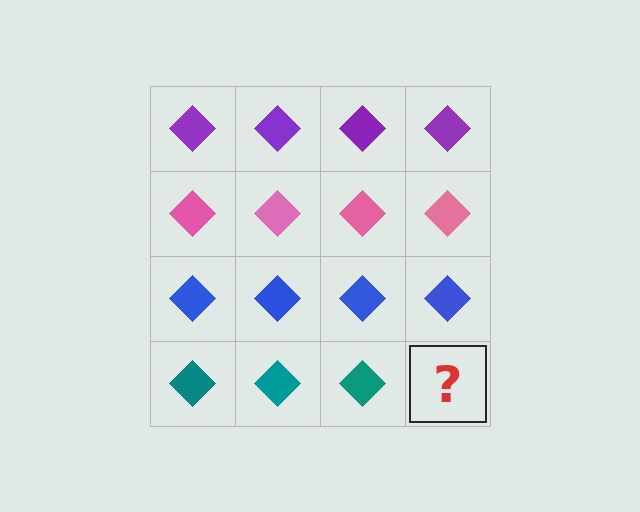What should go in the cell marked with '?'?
The missing cell should contain a teal diamond.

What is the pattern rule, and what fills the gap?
The rule is that each row has a consistent color. The gap should be filled with a teal diamond.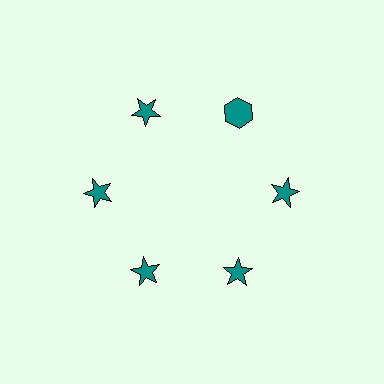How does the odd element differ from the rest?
It has a different shape: hexagon instead of star.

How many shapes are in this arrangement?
There are 6 shapes arranged in a ring pattern.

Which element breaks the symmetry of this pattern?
The teal hexagon at roughly the 1 o'clock position breaks the symmetry. All other shapes are teal stars.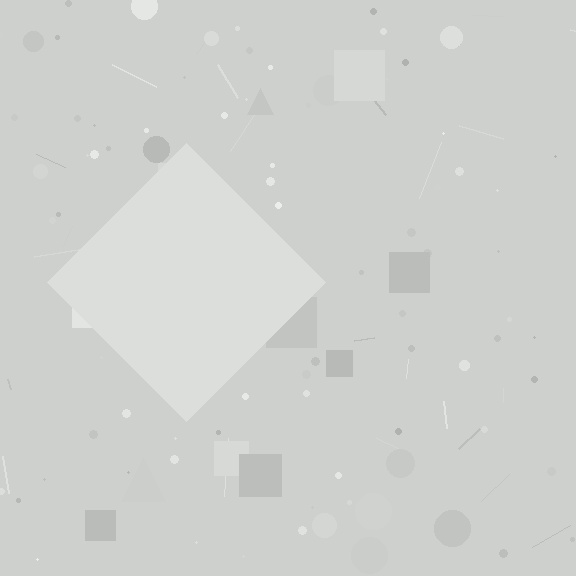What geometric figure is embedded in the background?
A diamond is embedded in the background.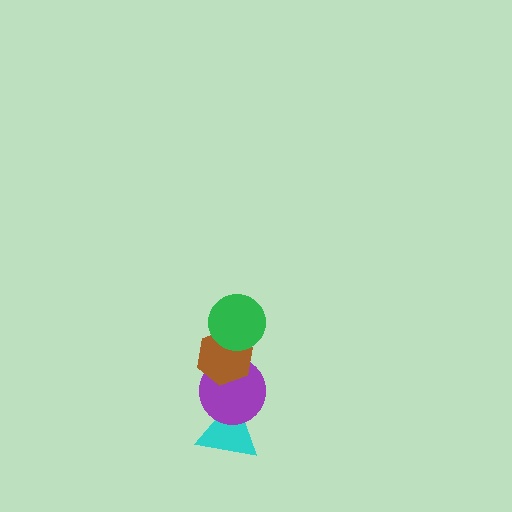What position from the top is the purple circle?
The purple circle is 3rd from the top.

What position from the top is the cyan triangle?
The cyan triangle is 4th from the top.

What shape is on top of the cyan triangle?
The purple circle is on top of the cyan triangle.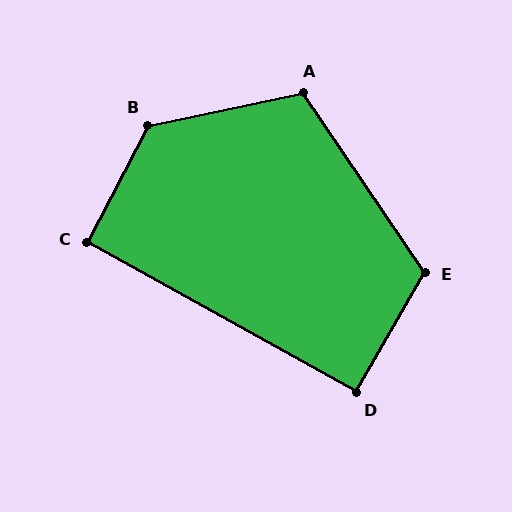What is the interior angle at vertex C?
Approximately 92 degrees (approximately right).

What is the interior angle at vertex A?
Approximately 112 degrees (obtuse).